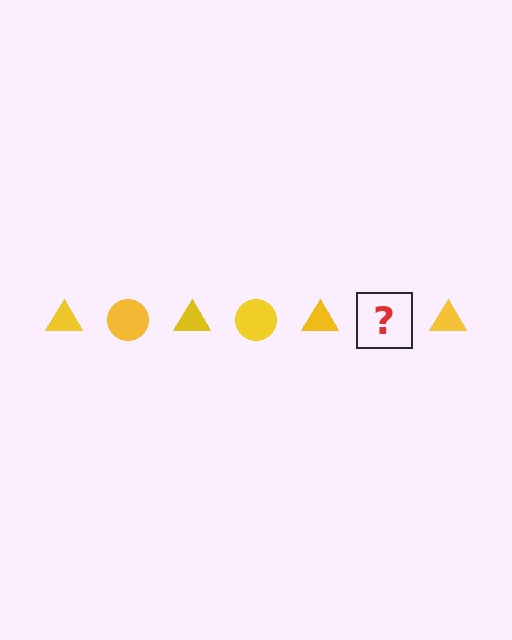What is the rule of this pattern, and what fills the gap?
The rule is that the pattern cycles through triangle, circle shapes in yellow. The gap should be filled with a yellow circle.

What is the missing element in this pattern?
The missing element is a yellow circle.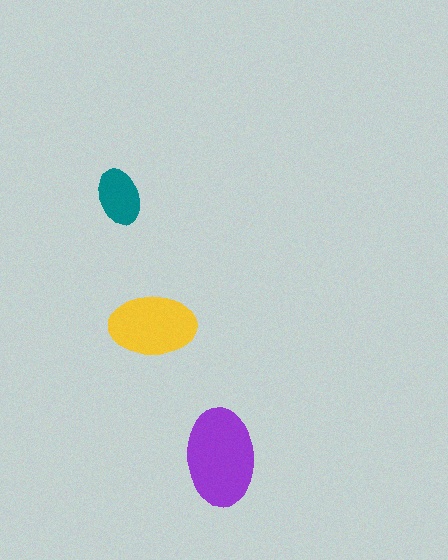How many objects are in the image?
There are 3 objects in the image.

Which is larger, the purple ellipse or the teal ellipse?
The purple one.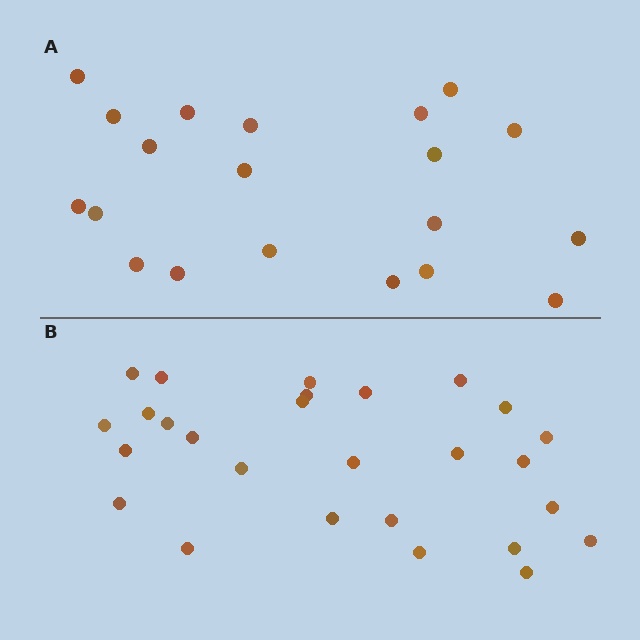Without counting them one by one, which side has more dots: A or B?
Region B (the bottom region) has more dots.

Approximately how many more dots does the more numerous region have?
Region B has roughly 8 or so more dots than region A.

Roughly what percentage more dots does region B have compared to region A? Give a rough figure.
About 35% more.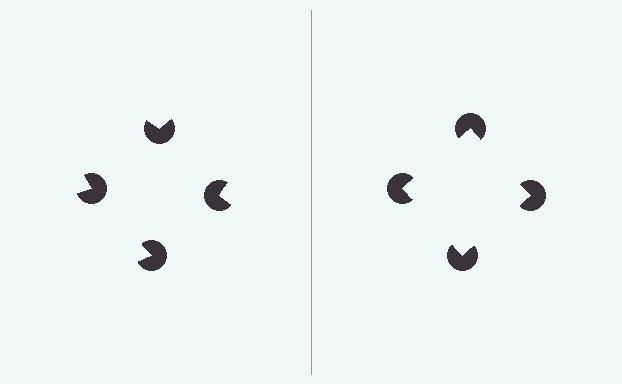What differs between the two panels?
The pac-man discs are positioned identically on both sides; only the wedge orientations differ. On the right they align to a square; on the left they are misaligned.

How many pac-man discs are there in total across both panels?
8 — 4 on each side.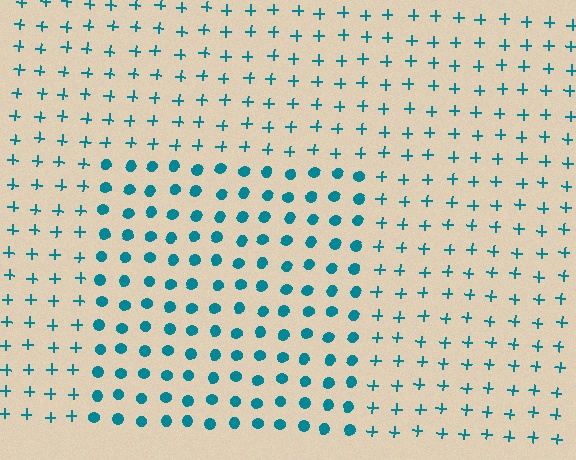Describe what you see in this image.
The image is filled with small teal elements arranged in a uniform grid. A rectangle-shaped region contains circles, while the surrounding area contains plus signs. The boundary is defined purely by the change in element shape.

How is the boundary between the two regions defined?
The boundary is defined by a change in element shape: circles inside vs. plus signs outside. All elements share the same color and spacing.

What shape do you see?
I see a rectangle.